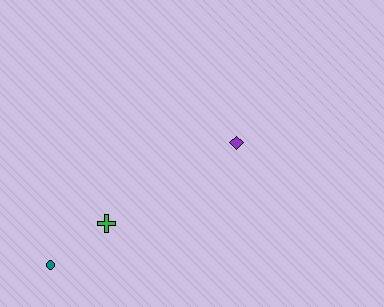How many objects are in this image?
There are 3 objects.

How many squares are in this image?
There are no squares.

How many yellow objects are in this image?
There are no yellow objects.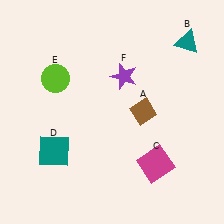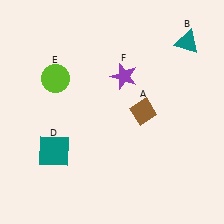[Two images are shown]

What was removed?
The magenta square (C) was removed in Image 2.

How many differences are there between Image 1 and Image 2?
There is 1 difference between the two images.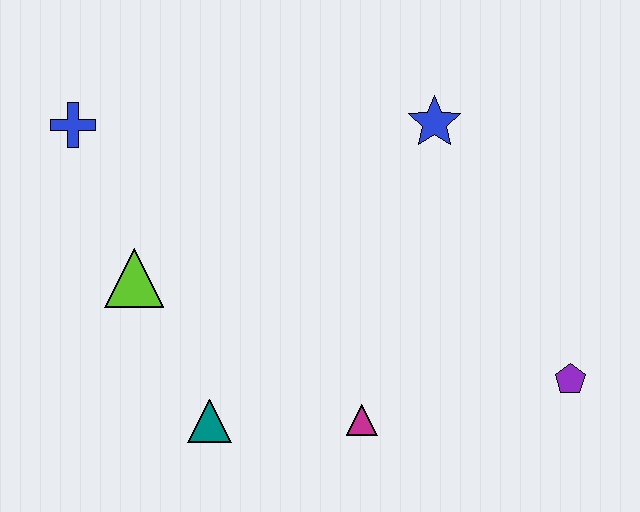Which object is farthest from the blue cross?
The purple pentagon is farthest from the blue cross.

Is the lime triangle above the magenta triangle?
Yes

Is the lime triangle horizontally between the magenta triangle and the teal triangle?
No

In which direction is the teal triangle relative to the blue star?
The teal triangle is below the blue star.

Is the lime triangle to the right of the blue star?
No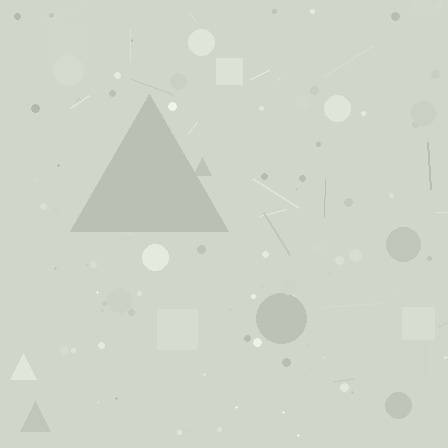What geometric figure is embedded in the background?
A triangle is embedded in the background.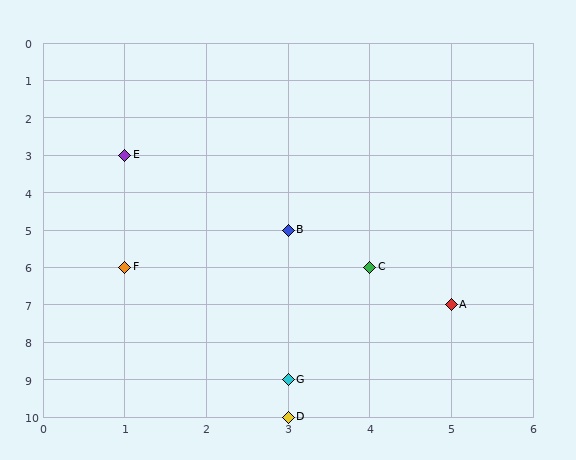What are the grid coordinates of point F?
Point F is at grid coordinates (1, 6).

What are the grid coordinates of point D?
Point D is at grid coordinates (3, 10).